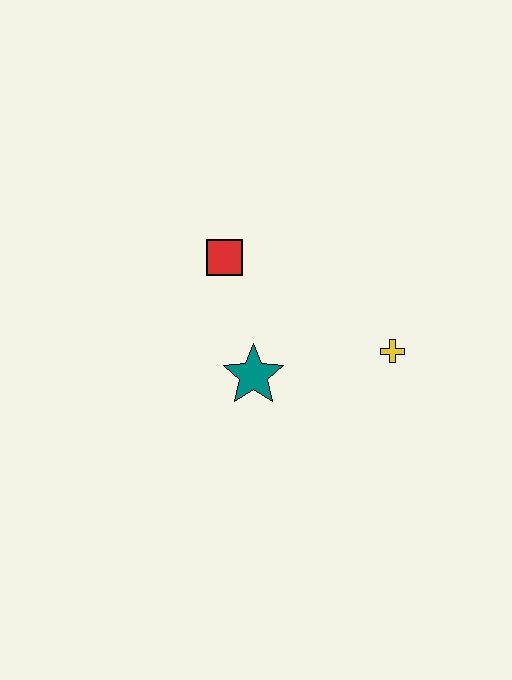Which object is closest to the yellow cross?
The teal star is closest to the yellow cross.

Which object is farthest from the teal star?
The yellow cross is farthest from the teal star.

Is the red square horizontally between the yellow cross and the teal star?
No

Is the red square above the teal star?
Yes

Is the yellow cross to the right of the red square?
Yes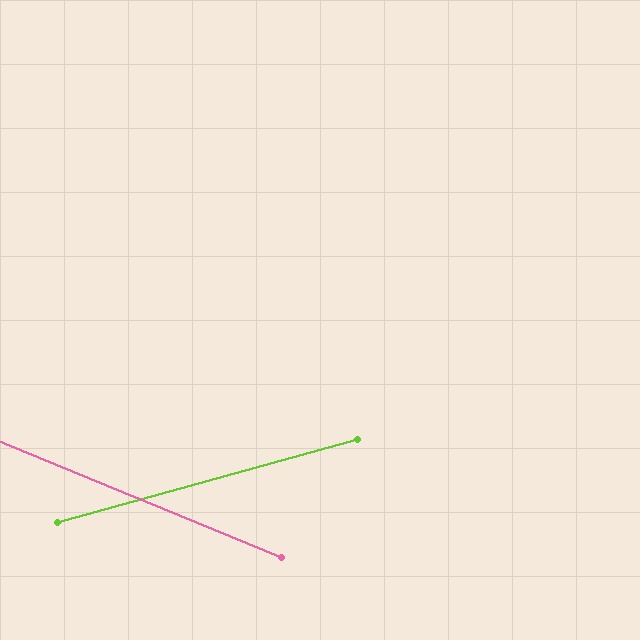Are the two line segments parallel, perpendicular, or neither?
Neither parallel nor perpendicular — they differ by about 38°.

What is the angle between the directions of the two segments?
Approximately 38 degrees.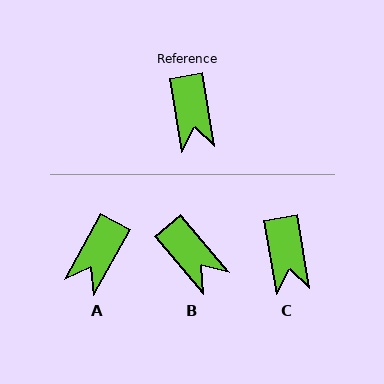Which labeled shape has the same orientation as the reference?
C.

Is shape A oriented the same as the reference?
No, it is off by about 39 degrees.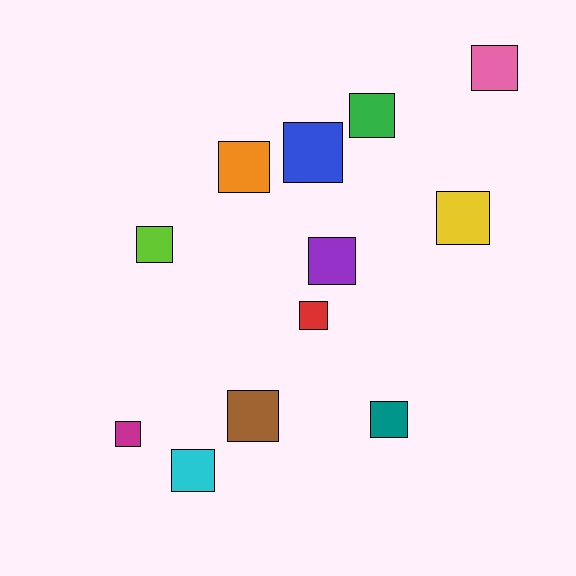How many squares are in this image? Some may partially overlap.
There are 12 squares.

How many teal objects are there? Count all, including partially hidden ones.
There is 1 teal object.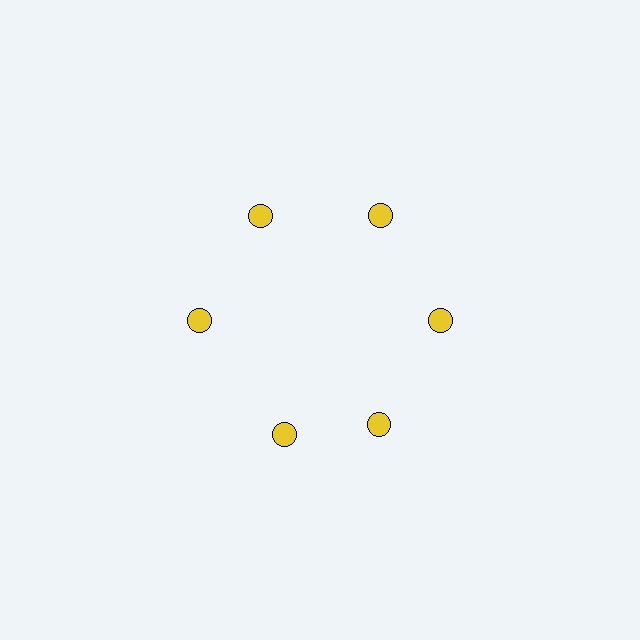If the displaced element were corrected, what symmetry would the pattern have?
It would have 6-fold rotational symmetry — the pattern would map onto itself every 60 degrees.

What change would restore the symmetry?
The symmetry would be restored by rotating it back into even spacing with its neighbors so that all 6 circles sit at equal angles and equal distance from the center.